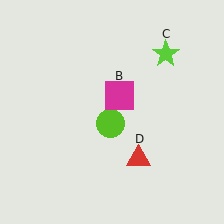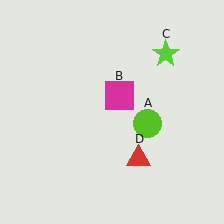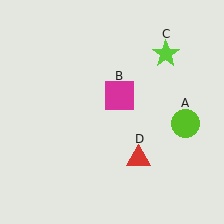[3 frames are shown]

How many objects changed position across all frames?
1 object changed position: lime circle (object A).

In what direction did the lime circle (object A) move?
The lime circle (object A) moved right.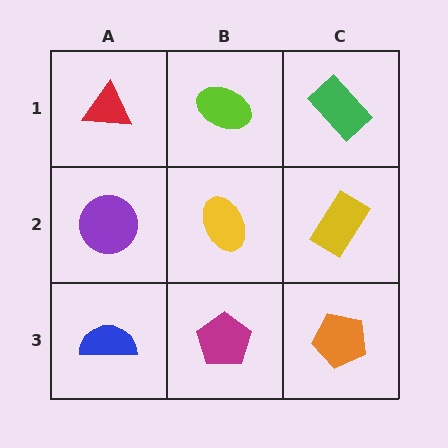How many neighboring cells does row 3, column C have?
2.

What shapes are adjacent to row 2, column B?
A lime ellipse (row 1, column B), a magenta pentagon (row 3, column B), a purple circle (row 2, column A), a yellow rectangle (row 2, column C).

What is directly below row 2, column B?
A magenta pentagon.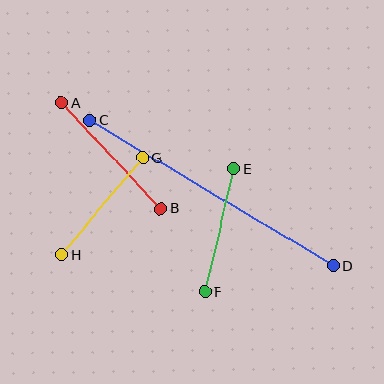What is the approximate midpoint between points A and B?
The midpoint is at approximately (111, 156) pixels.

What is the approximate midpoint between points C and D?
The midpoint is at approximately (211, 193) pixels.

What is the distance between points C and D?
The distance is approximately 284 pixels.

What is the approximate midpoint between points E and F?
The midpoint is at approximately (219, 230) pixels.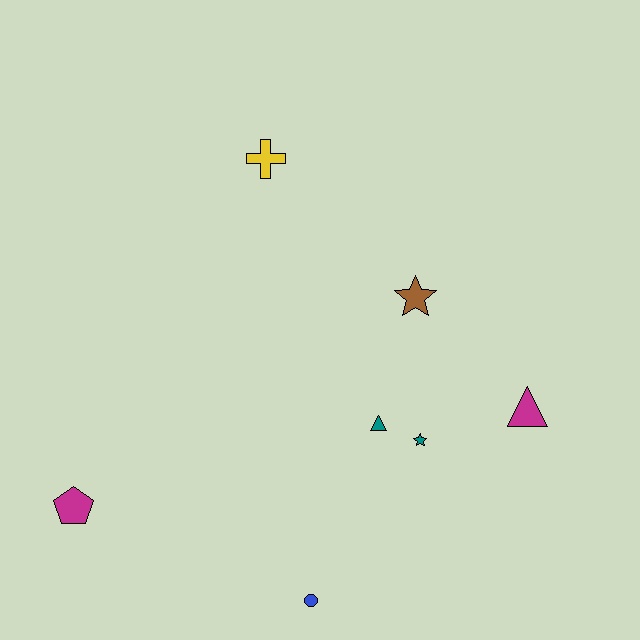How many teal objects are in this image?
There are 2 teal objects.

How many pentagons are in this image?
There is 1 pentagon.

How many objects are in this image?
There are 7 objects.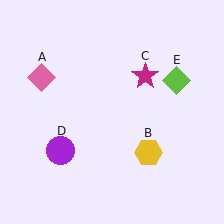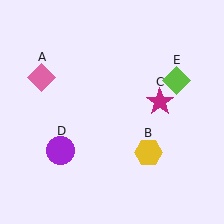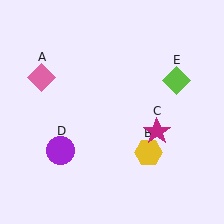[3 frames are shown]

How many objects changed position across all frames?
1 object changed position: magenta star (object C).